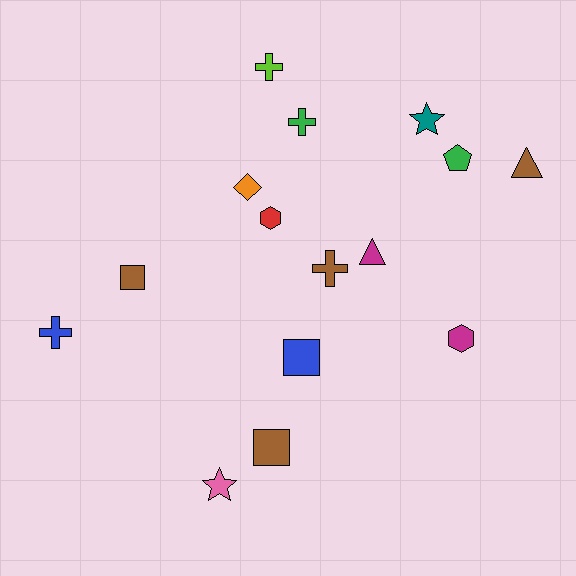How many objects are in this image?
There are 15 objects.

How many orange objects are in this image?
There is 1 orange object.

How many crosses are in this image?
There are 4 crosses.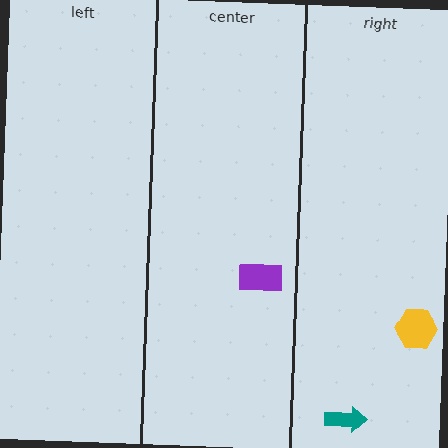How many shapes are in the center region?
1.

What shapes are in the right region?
The teal arrow, the yellow hexagon.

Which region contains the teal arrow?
The right region.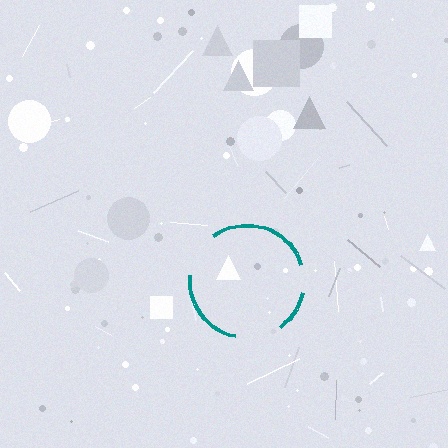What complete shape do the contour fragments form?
The contour fragments form a circle.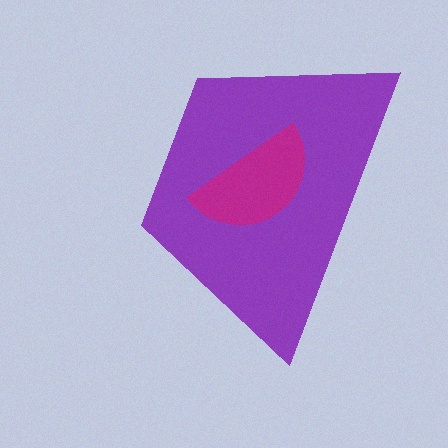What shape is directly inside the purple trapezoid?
The magenta semicircle.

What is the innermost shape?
The magenta semicircle.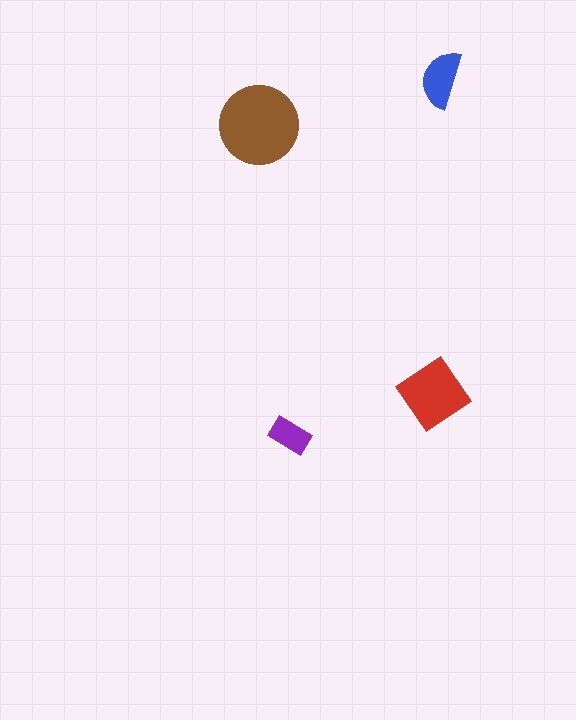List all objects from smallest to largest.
The purple rectangle, the blue semicircle, the red diamond, the brown circle.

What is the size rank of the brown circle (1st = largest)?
1st.